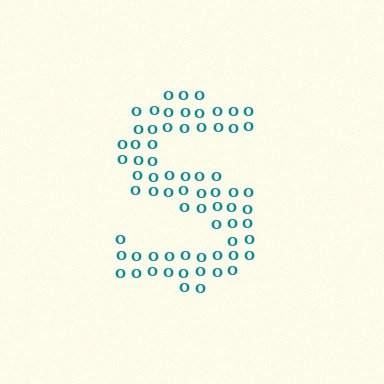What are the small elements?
The small elements are letter O's.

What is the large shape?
The large shape is the letter S.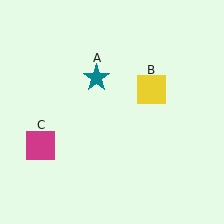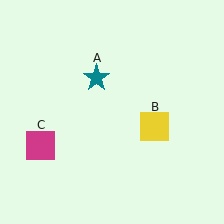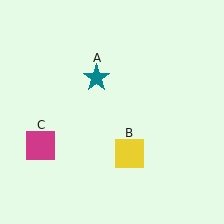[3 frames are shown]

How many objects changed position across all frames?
1 object changed position: yellow square (object B).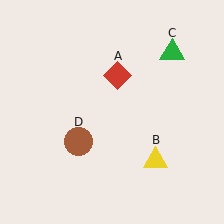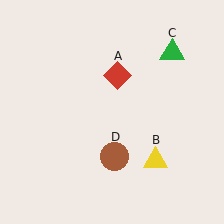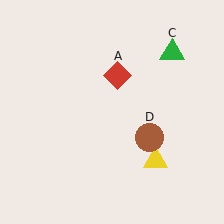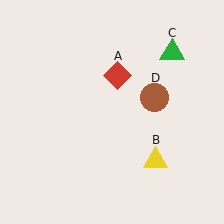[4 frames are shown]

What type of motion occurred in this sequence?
The brown circle (object D) rotated counterclockwise around the center of the scene.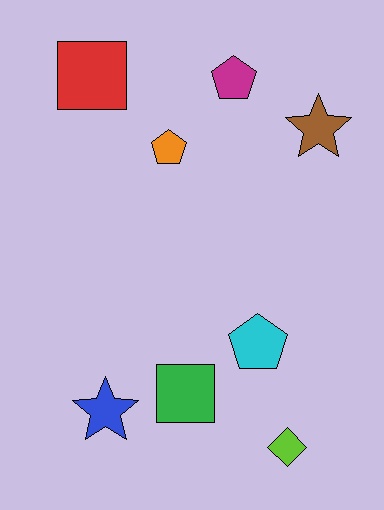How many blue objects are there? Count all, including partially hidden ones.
There is 1 blue object.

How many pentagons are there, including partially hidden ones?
There are 3 pentagons.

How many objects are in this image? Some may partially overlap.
There are 8 objects.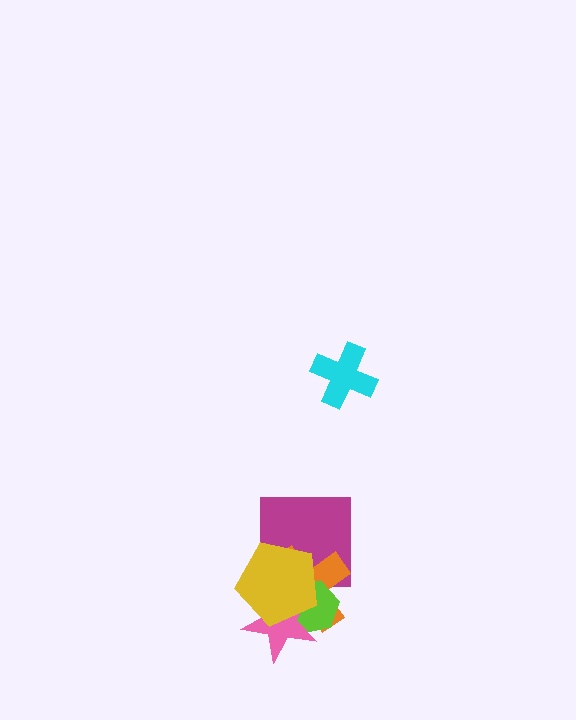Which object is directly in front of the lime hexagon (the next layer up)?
The pink star is directly in front of the lime hexagon.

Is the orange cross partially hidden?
Yes, it is partially covered by another shape.